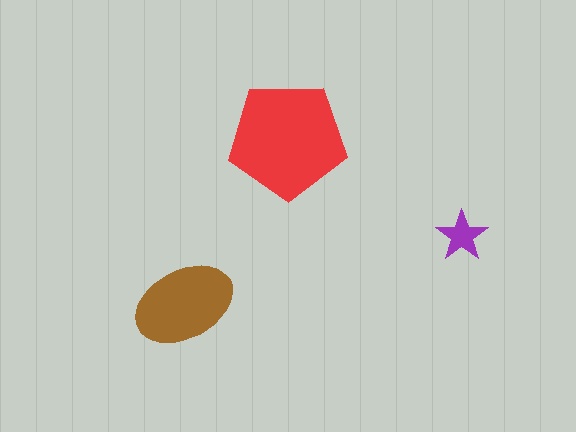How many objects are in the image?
There are 3 objects in the image.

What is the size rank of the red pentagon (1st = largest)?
1st.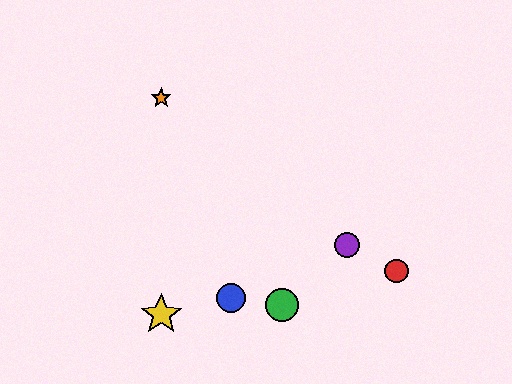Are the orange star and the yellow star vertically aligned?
Yes, both are at x≈161.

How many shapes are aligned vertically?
2 shapes (the yellow star, the orange star) are aligned vertically.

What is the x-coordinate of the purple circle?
The purple circle is at x≈347.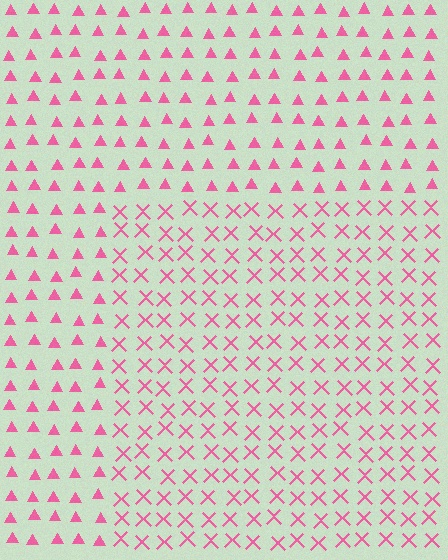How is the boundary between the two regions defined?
The boundary is defined by a change in element shape: X marks inside vs. triangles outside. All elements share the same color and spacing.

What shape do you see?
I see a rectangle.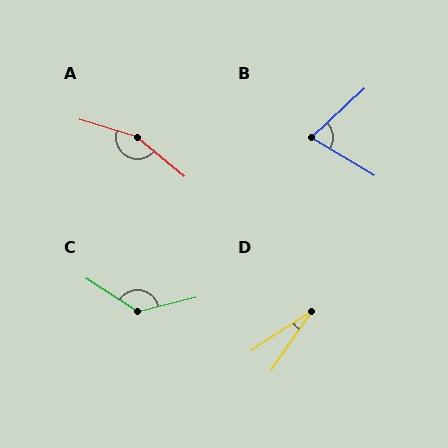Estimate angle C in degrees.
Approximately 133 degrees.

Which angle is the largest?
A, at approximately 157 degrees.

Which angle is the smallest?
D, at approximately 23 degrees.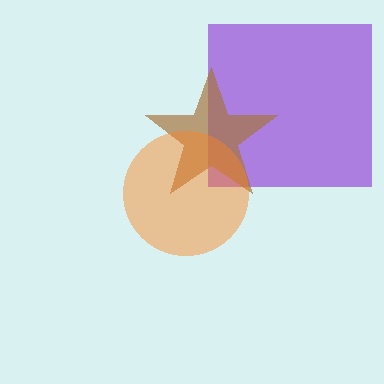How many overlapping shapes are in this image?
There are 3 overlapping shapes in the image.